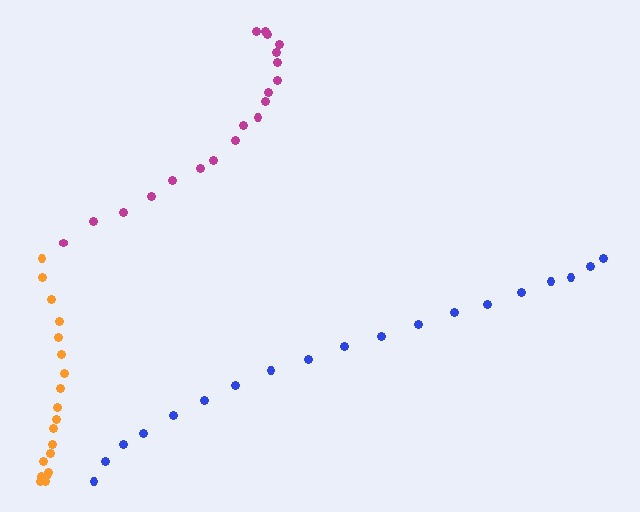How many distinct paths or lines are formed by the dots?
There are 3 distinct paths.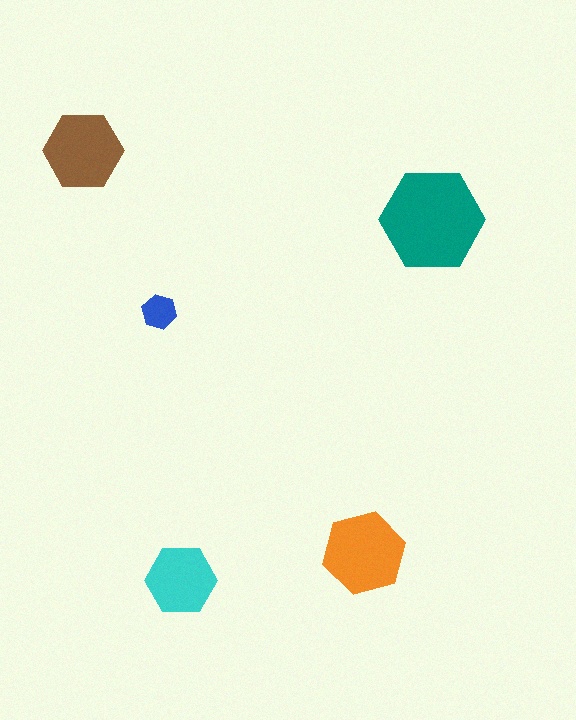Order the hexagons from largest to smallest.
the teal one, the orange one, the brown one, the cyan one, the blue one.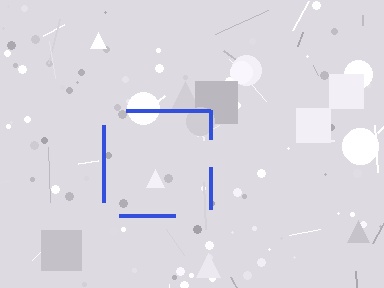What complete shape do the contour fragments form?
The contour fragments form a square.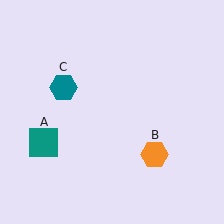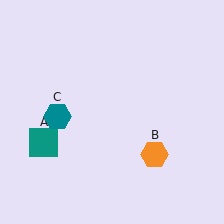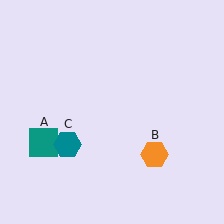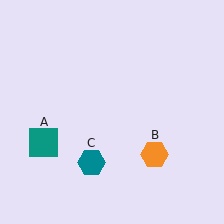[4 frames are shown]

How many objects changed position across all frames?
1 object changed position: teal hexagon (object C).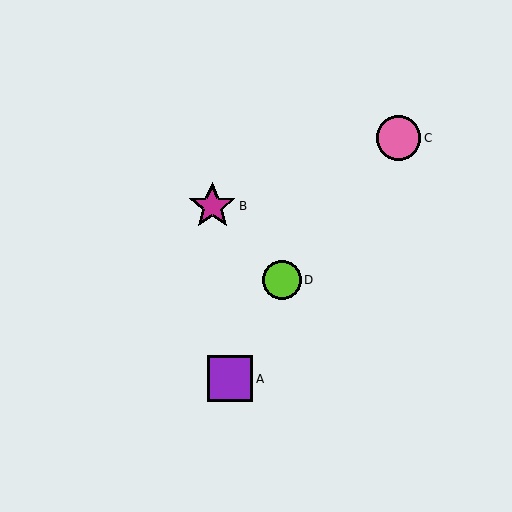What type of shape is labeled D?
Shape D is a lime circle.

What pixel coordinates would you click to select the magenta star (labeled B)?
Click at (212, 206) to select the magenta star B.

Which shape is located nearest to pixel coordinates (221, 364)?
The purple square (labeled A) at (230, 379) is nearest to that location.